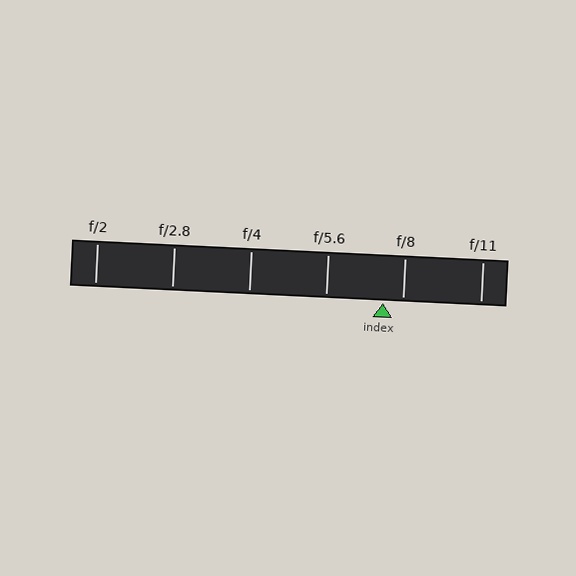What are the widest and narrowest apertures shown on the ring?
The widest aperture shown is f/2 and the narrowest is f/11.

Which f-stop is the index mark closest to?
The index mark is closest to f/8.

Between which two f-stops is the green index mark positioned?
The index mark is between f/5.6 and f/8.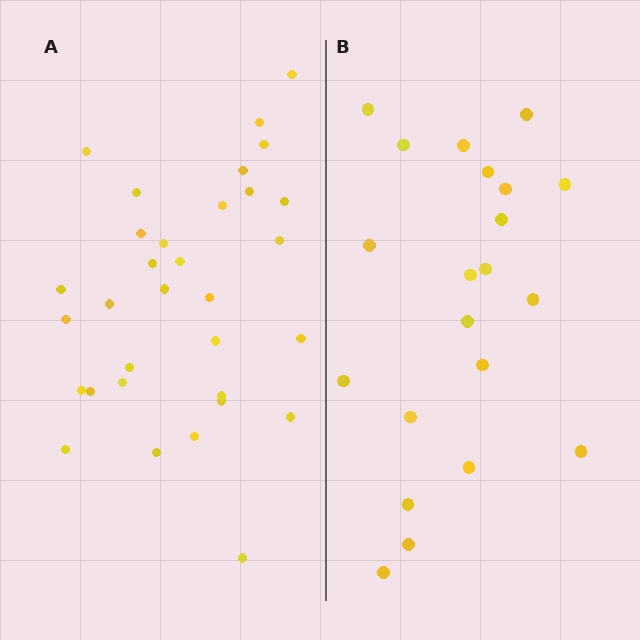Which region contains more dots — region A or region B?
Region A (the left region) has more dots.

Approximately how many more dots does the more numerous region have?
Region A has roughly 12 or so more dots than region B.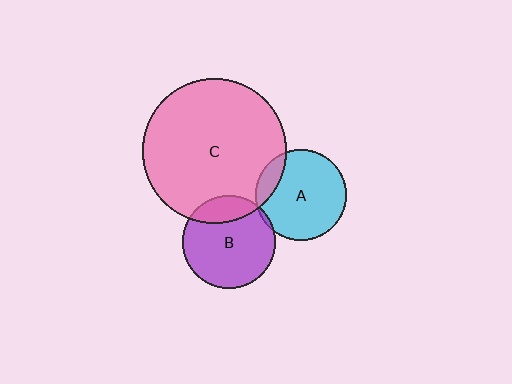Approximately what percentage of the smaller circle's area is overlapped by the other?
Approximately 15%.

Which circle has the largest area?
Circle C (pink).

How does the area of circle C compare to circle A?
Approximately 2.5 times.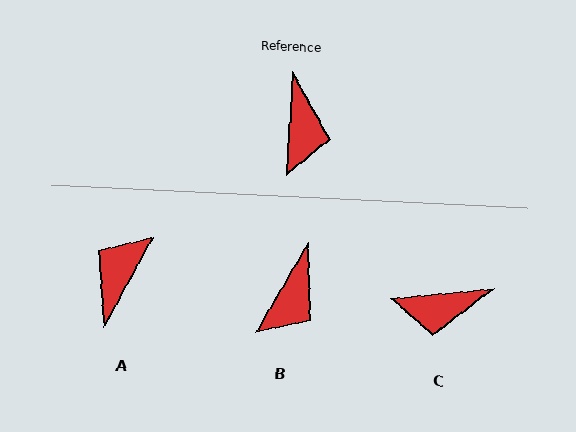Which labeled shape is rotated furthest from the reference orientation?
A, about 155 degrees away.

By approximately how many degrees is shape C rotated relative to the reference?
Approximately 81 degrees clockwise.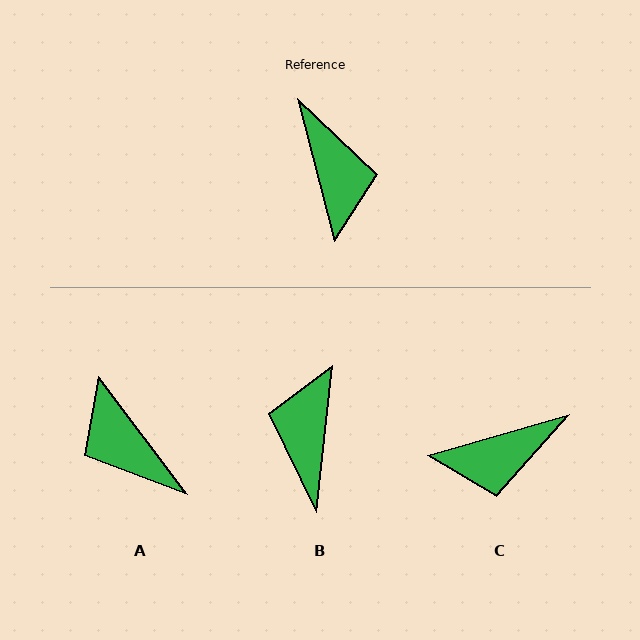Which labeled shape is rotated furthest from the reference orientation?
B, about 159 degrees away.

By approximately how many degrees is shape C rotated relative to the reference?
Approximately 88 degrees clockwise.